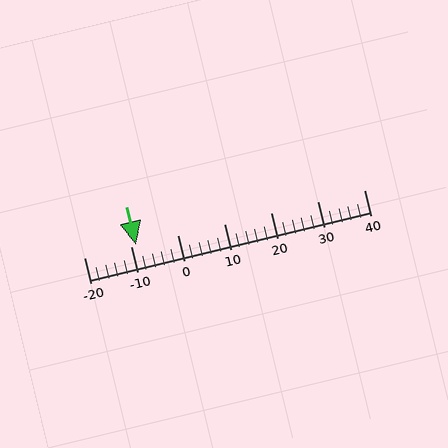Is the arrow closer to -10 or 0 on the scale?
The arrow is closer to -10.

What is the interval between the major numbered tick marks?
The major tick marks are spaced 10 units apart.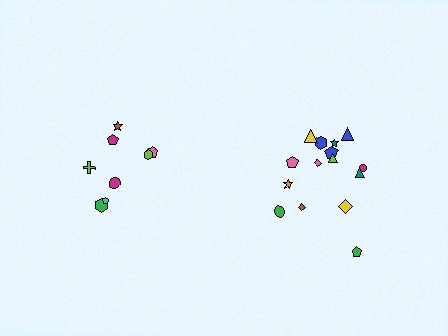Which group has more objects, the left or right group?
The right group.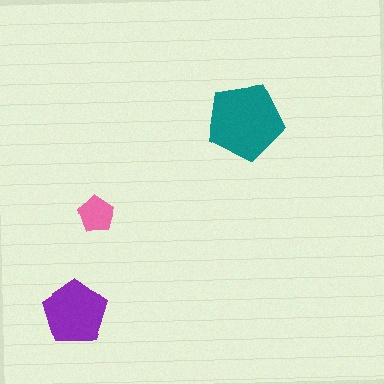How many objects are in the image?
There are 3 objects in the image.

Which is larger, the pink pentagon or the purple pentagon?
The purple one.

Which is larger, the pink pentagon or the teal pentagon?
The teal one.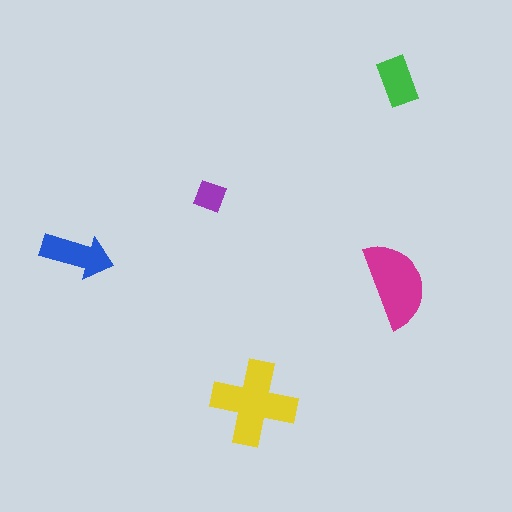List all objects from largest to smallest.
The yellow cross, the magenta semicircle, the blue arrow, the green rectangle, the purple diamond.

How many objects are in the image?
There are 5 objects in the image.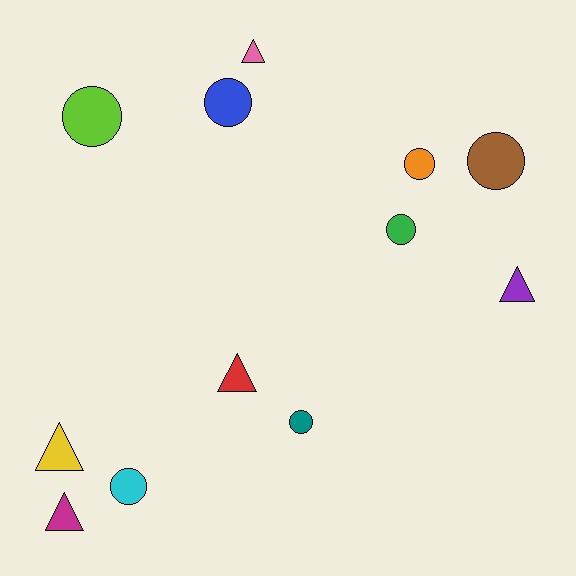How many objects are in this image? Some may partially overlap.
There are 12 objects.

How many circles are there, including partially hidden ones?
There are 7 circles.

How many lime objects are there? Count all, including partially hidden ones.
There is 1 lime object.